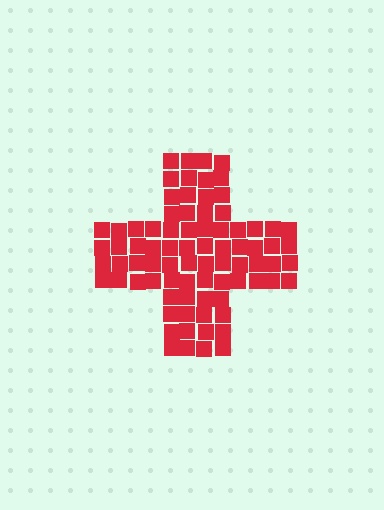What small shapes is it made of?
It is made of small squares.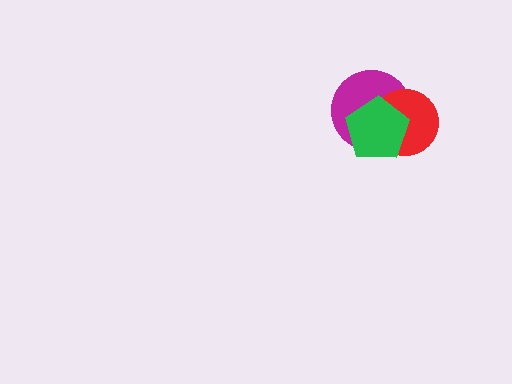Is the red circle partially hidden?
Yes, it is partially covered by another shape.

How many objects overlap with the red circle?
2 objects overlap with the red circle.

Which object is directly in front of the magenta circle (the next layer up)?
The red circle is directly in front of the magenta circle.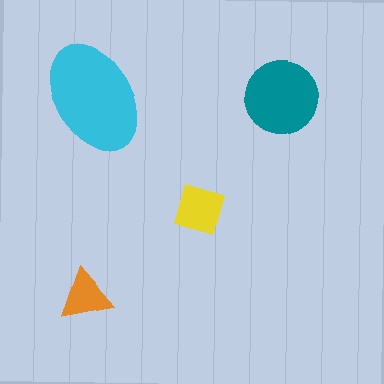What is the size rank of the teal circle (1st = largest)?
2nd.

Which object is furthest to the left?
The orange triangle is leftmost.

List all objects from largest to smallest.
The cyan ellipse, the teal circle, the yellow square, the orange triangle.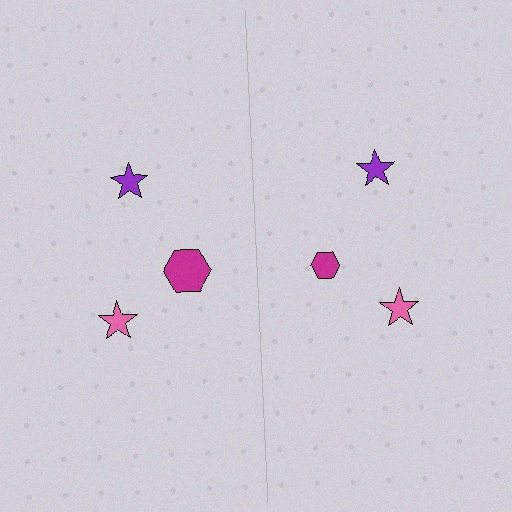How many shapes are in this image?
There are 6 shapes in this image.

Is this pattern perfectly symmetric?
No, the pattern is not perfectly symmetric. The magenta hexagon on the right side has a different size than its mirror counterpart.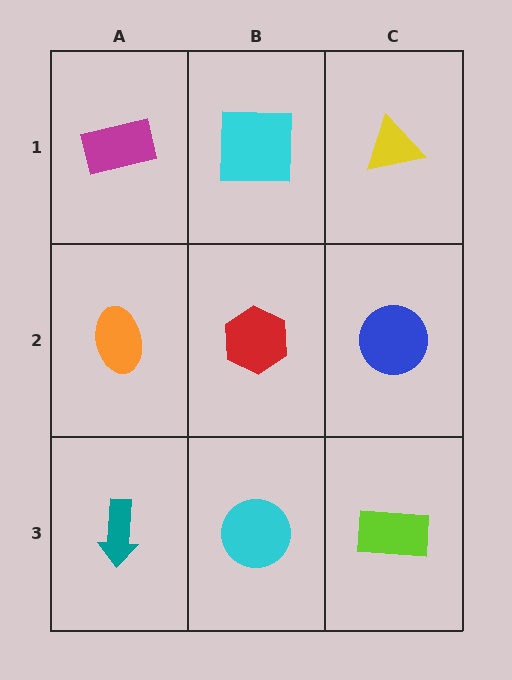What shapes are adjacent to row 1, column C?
A blue circle (row 2, column C), a cyan square (row 1, column B).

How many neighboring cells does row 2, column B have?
4.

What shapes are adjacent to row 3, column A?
An orange ellipse (row 2, column A), a cyan circle (row 3, column B).